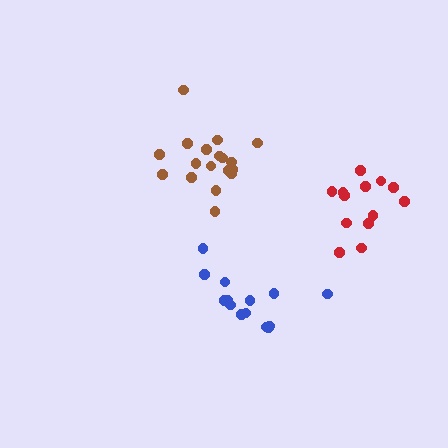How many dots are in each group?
Group 1: 14 dots, Group 2: 18 dots, Group 3: 13 dots (45 total).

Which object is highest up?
The brown cluster is topmost.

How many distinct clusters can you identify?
There are 3 distinct clusters.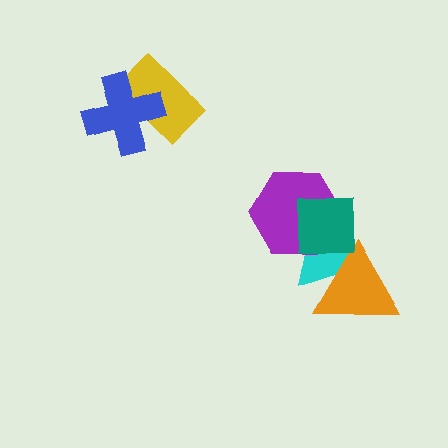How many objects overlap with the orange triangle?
2 objects overlap with the orange triangle.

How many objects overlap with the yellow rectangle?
1 object overlaps with the yellow rectangle.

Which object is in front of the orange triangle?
The teal square is in front of the orange triangle.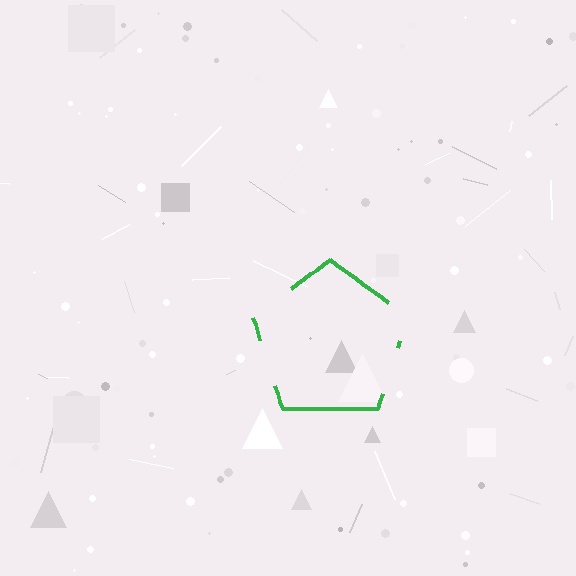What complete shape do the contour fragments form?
The contour fragments form a pentagon.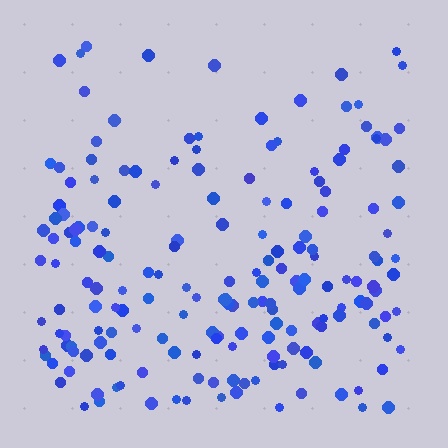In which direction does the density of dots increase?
From top to bottom, with the bottom side densest.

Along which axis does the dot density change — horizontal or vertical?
Vertical.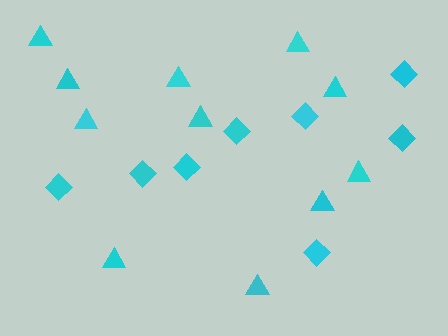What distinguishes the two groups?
There are 2 groups: one group of diamonds (8) and one group of triangles (11).